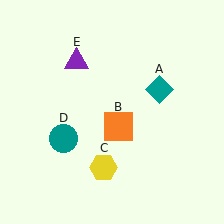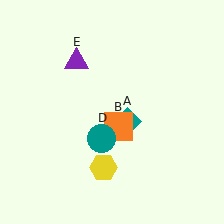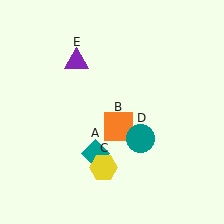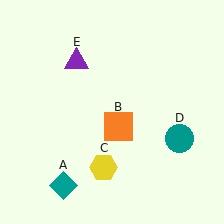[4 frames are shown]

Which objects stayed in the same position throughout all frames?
Orange square (object B) and yellow hexagon (object C) and purple triangle (object E) remained stationary.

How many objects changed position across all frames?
2 objects changed position: teal diamond (object A), teal circle (object D).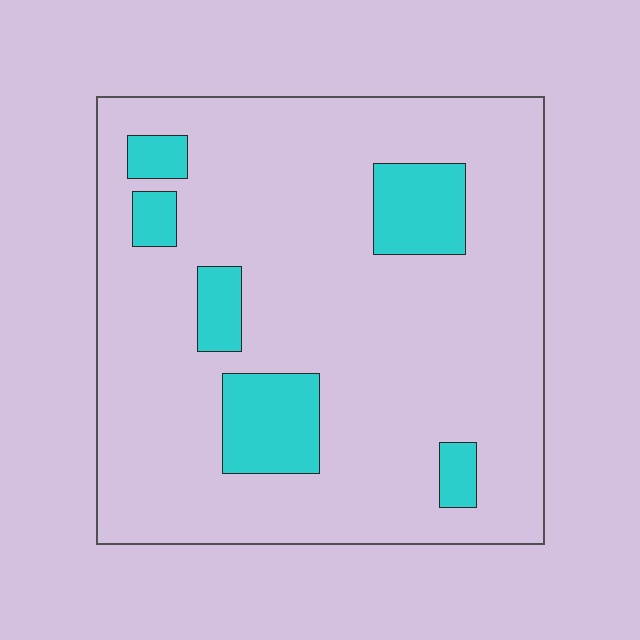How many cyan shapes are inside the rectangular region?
6.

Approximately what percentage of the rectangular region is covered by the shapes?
Approximately 15%.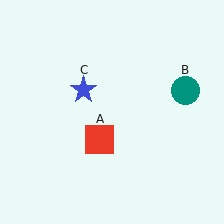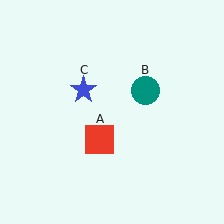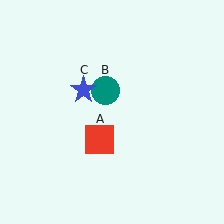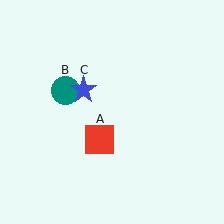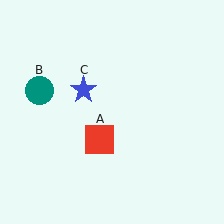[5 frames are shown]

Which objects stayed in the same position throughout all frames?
Red square (object A) and blue star (object C) remained stationary.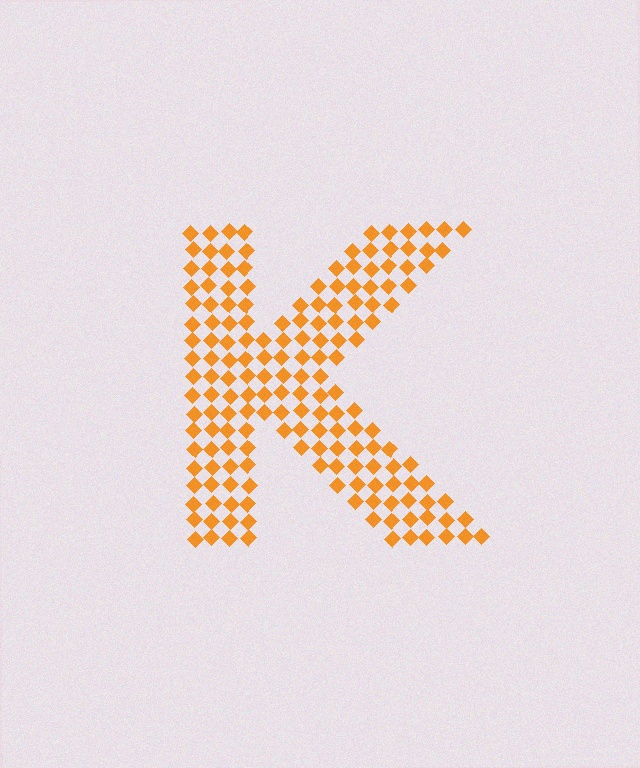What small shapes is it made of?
It is made of small diamonds.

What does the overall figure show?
The overall figure shows the letter K.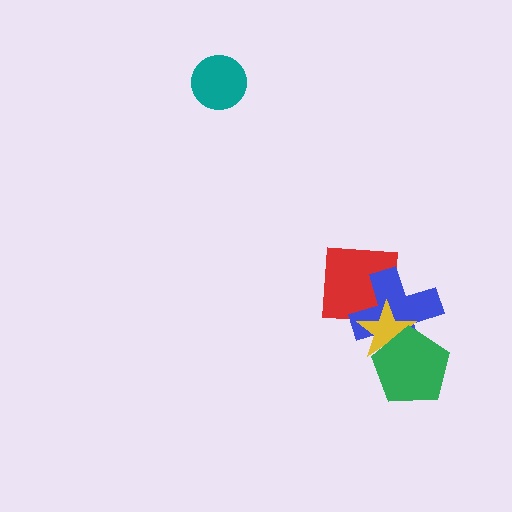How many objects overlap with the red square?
2 objects overlap with the red square.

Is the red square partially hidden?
Yes, it is partially covered by another shape.